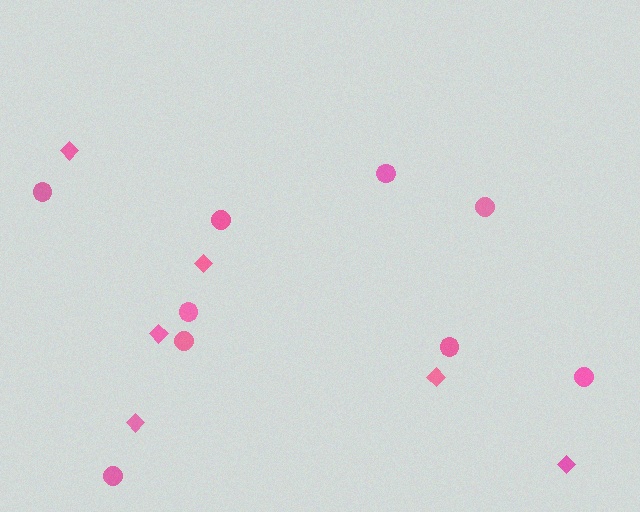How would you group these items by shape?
There are 2 groups: one group of diamonds (6) and one group of circles (9).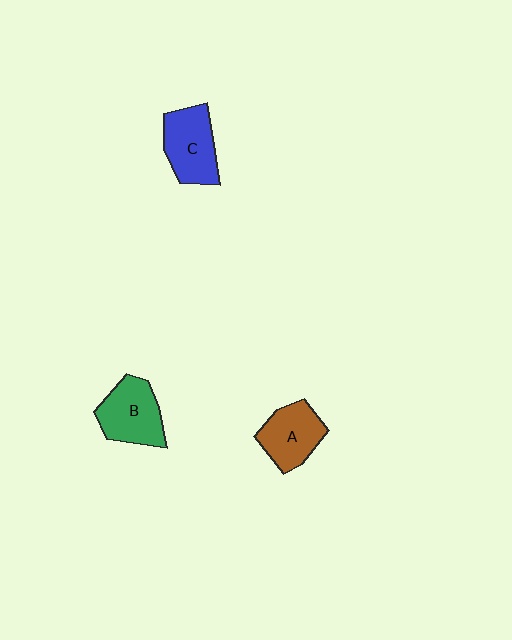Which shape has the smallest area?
Shape A (brown).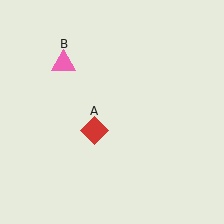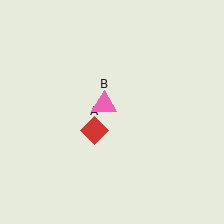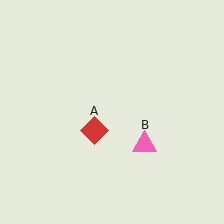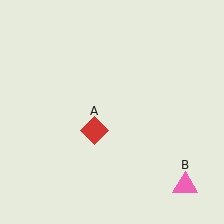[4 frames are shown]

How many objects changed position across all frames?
1 object changed position: pink triangle (object B).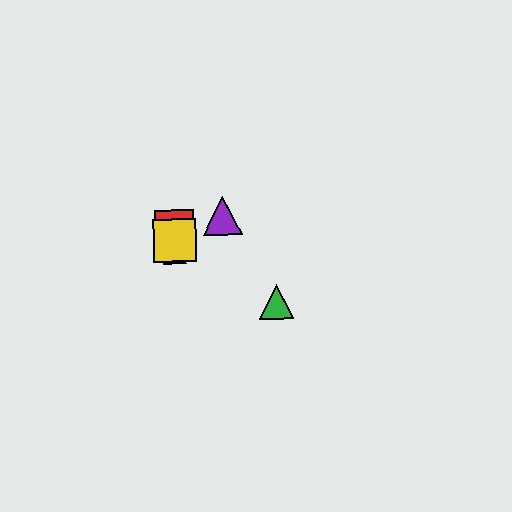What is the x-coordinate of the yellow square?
The yellow square is at x≈175.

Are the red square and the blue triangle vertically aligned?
Yes, both are at x≈174.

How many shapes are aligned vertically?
3 shapes (the red square, the blue triangle, the yellow square) are aligned vertically.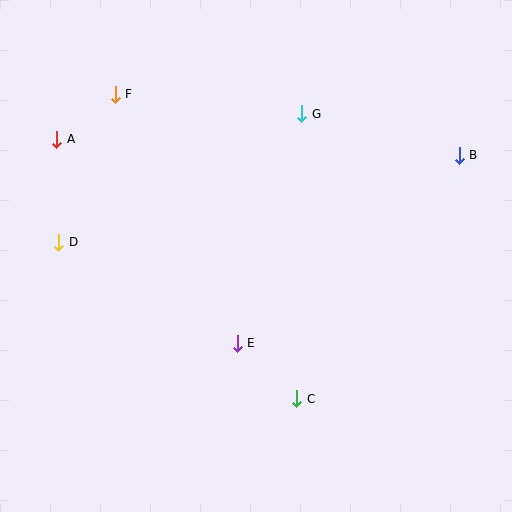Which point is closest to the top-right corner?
Point B is closest to the top-right corner.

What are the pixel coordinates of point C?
Point C is at (297, 399).